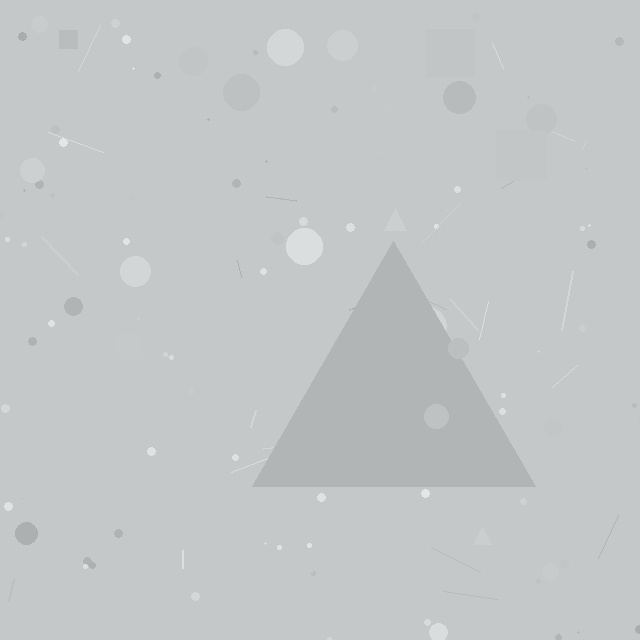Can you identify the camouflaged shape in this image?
The camouflaged shape is a triangle.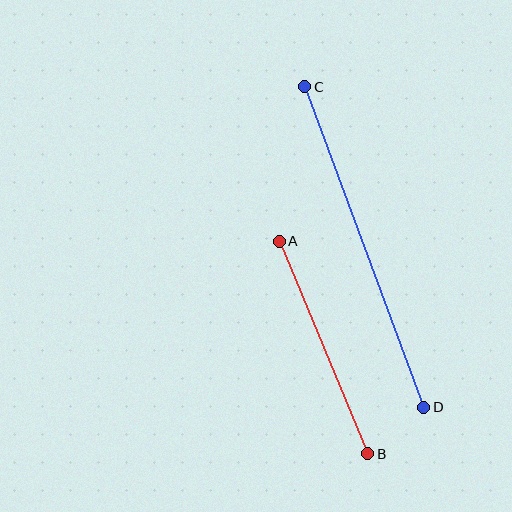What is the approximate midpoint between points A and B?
The midpoint is at approximately (324, 348) pixels.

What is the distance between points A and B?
The distance is approximately 230 pixels.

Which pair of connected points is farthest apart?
Points C and D are farthest apart.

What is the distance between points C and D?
The distance is approximately 342 pixels.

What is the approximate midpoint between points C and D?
The midpoint is at approximately (364, 247) pixels.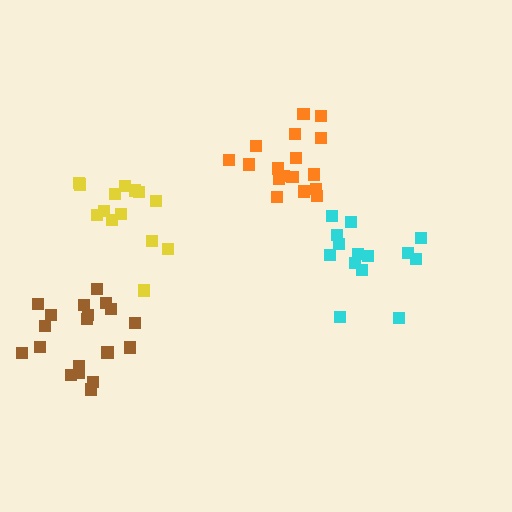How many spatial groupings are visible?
There are 4 spatial groupings.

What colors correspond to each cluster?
The clusters are colored: orange, cyan, brown, yellow.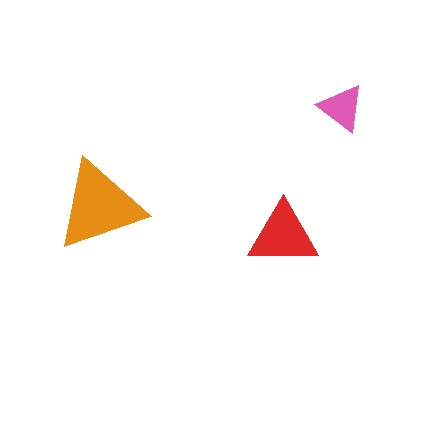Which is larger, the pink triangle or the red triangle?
The red one.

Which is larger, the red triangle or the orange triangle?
The orange one.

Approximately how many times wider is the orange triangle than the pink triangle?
About 2 times wider.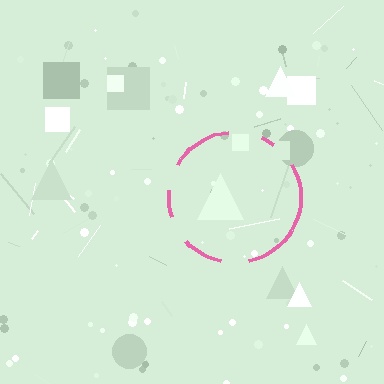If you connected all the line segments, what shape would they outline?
They would outline a circle.